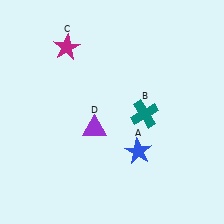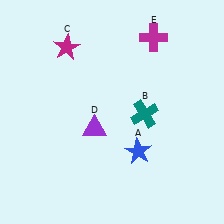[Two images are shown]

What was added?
A magenta cross (E) was added in Image 2.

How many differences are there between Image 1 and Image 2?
There is 1 difference between the two images.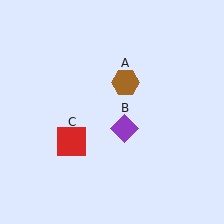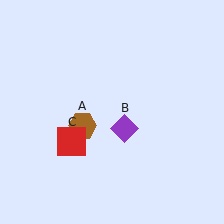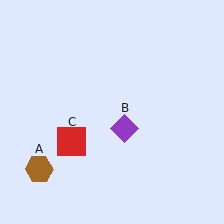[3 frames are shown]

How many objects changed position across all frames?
1 object changed position: brown hexagon (object A).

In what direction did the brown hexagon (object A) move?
The brown hexagon (object A) moved down and to the left.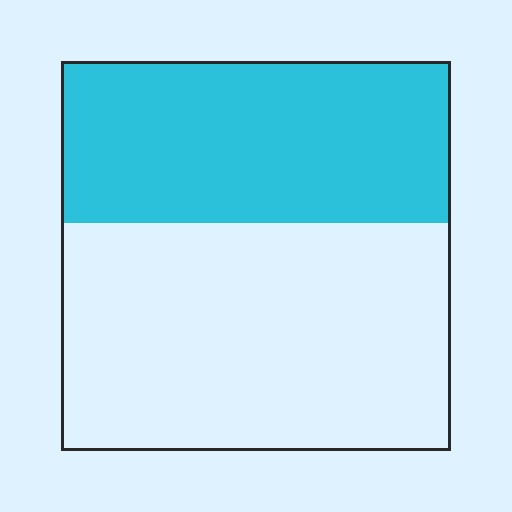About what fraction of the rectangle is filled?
About two fifths (2/5).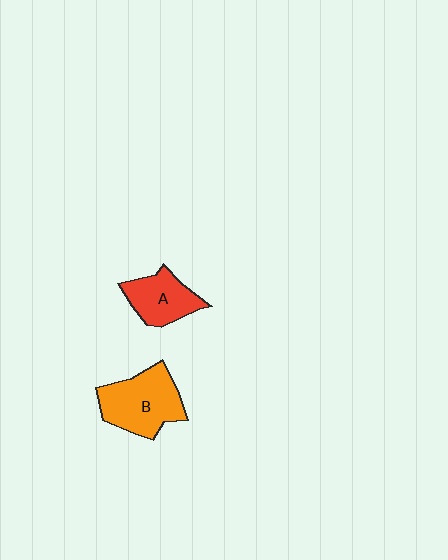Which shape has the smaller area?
Shape A (red).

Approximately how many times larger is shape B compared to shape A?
Approximately 1.4 times.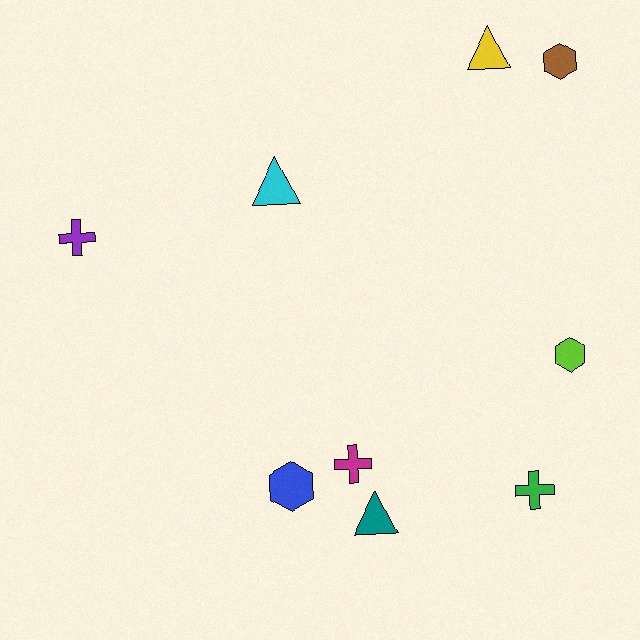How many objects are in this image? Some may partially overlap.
There are 9 objects.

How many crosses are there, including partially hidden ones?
There are 3 crosses.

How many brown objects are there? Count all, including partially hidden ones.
There is 1 brown object.